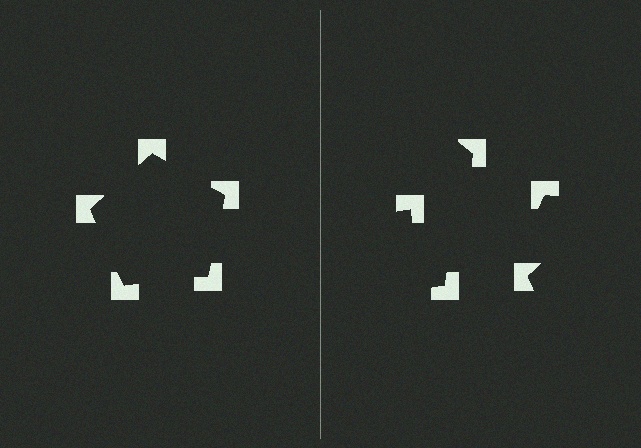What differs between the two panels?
The notched squares are positioned identically on both sides; only the wedge orientations differ. On the left they align to a pentagon; on the right they are misaligned.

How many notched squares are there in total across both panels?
10 — 5 on each side.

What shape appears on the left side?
An illusory pentagon.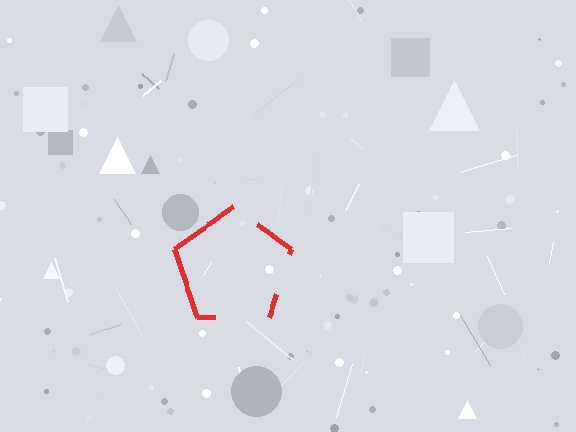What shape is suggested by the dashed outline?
The dashed outline suggests a pentagon.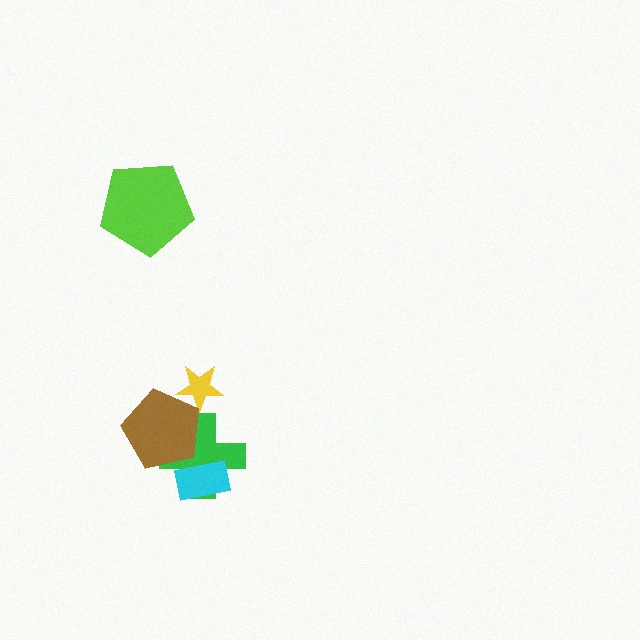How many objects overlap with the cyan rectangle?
1 object overlaps with the cyan rectangle.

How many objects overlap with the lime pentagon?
0 objects overlap with the lime pentagon.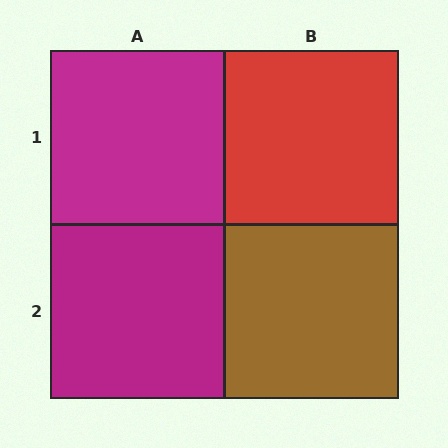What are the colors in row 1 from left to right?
Magenta, red.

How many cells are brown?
1 cell is brown.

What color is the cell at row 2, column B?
Brown.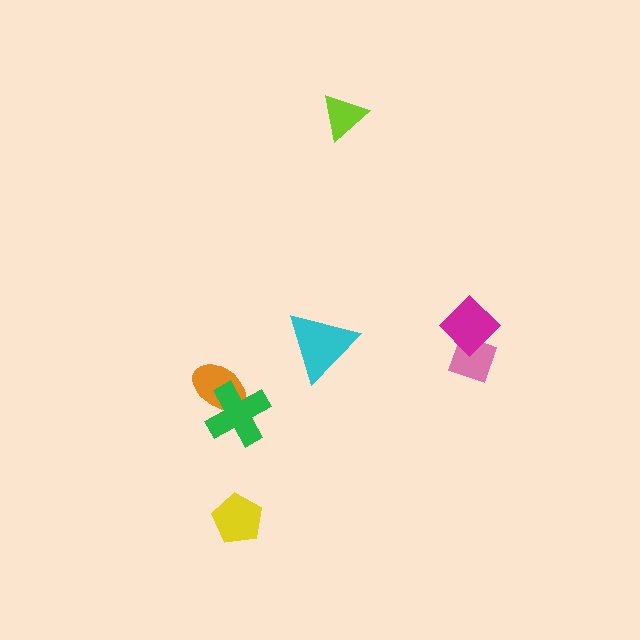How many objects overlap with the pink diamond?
1 object overlaps with the pink diamond.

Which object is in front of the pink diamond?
The magenta diamond is in front of the pink diamond.